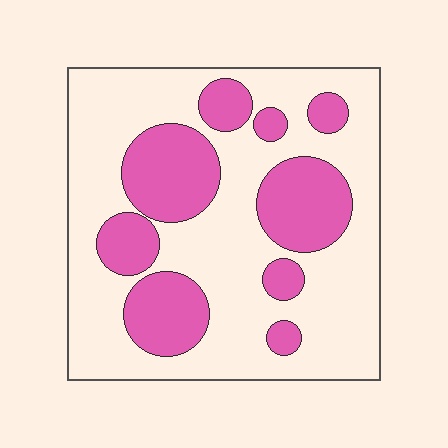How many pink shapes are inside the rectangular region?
9.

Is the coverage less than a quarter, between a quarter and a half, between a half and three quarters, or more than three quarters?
Between a quarter and a half.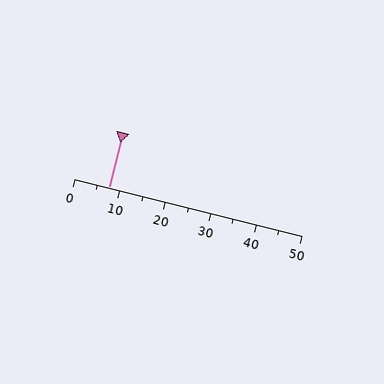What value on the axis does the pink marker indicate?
The marker indicates approximately 7.5.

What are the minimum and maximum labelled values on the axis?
The axis runs from 0 to 50.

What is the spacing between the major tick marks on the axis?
The major ticks are spaced 10 apart.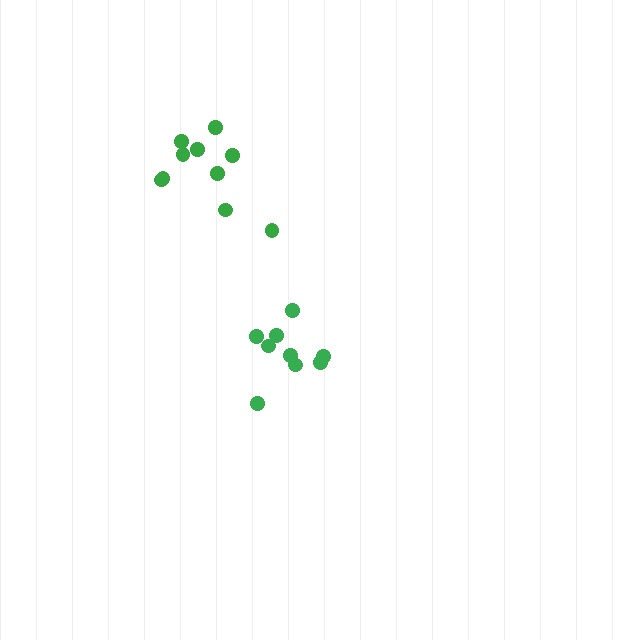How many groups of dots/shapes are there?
There are 2 groups.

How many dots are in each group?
Group 1: 9 dots, Group 2: 10 dots (19 total).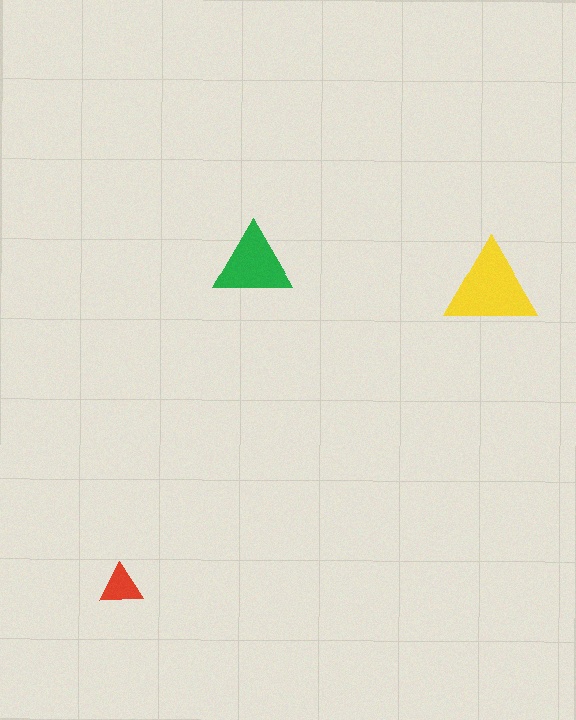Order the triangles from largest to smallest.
the yellow one, the green one, the red one.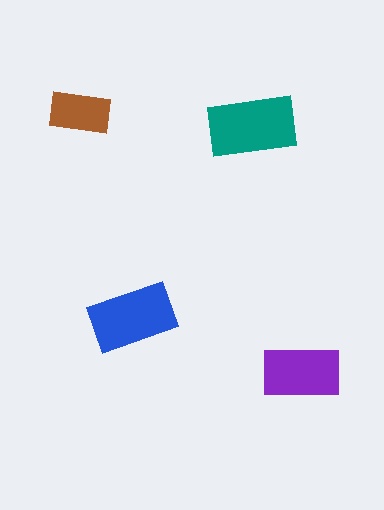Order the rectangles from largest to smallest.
the teal one, the blue one, the purple one, the brown one.